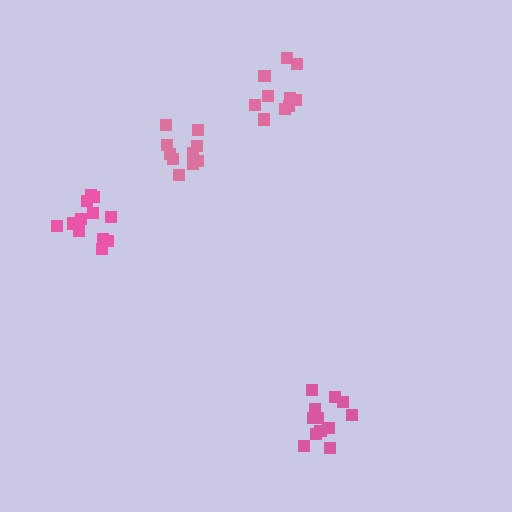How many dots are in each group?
Group 1: 13 dots, Group 2: 12 dots, Group 3: 10 dots, Group 4: 10 dots (45 total).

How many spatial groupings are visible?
There are 4 spatial groupings.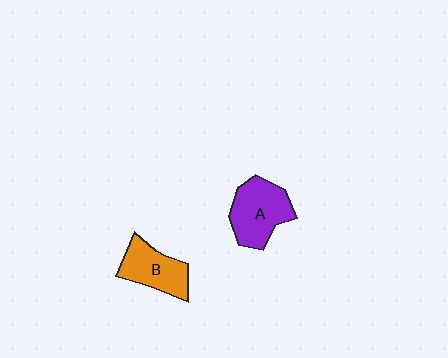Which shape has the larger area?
Shape A (purple).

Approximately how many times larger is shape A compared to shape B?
Approximately 1.2 times.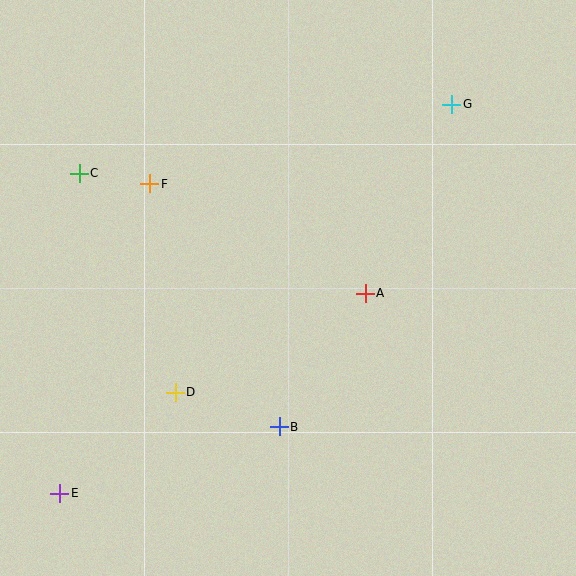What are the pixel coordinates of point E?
Point E is at (60, 493).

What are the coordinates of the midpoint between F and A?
The midpoint between F and A is at (258, 238).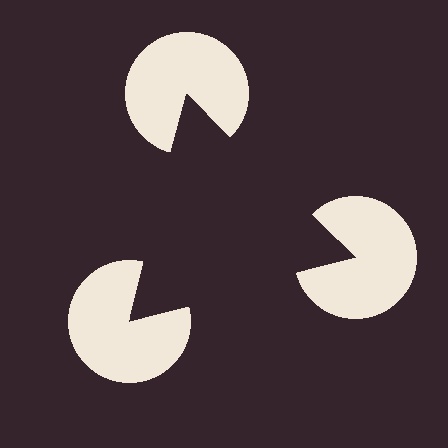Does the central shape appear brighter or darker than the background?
It typically appears slightly darker than the background, even though no actual brightness change is drawn.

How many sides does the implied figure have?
3 sides.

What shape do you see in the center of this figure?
An illusory triangle — its edges are inferred from the aligned wedge cuts in the pac-man discs, not physically drawn.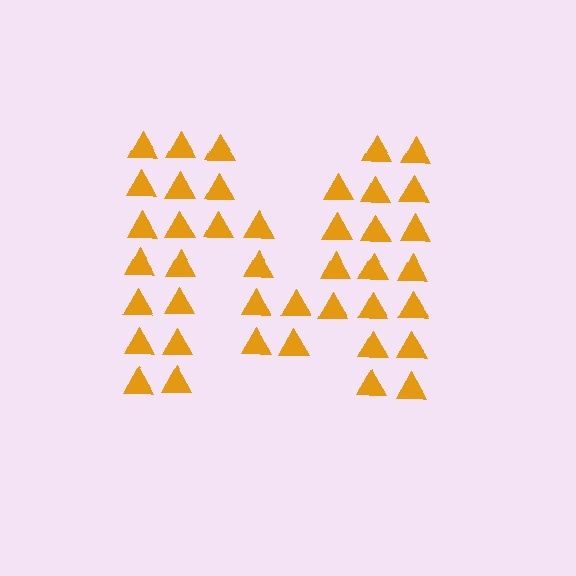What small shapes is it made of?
It is made of small triangles.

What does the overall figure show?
The overall figure shows the letter M.